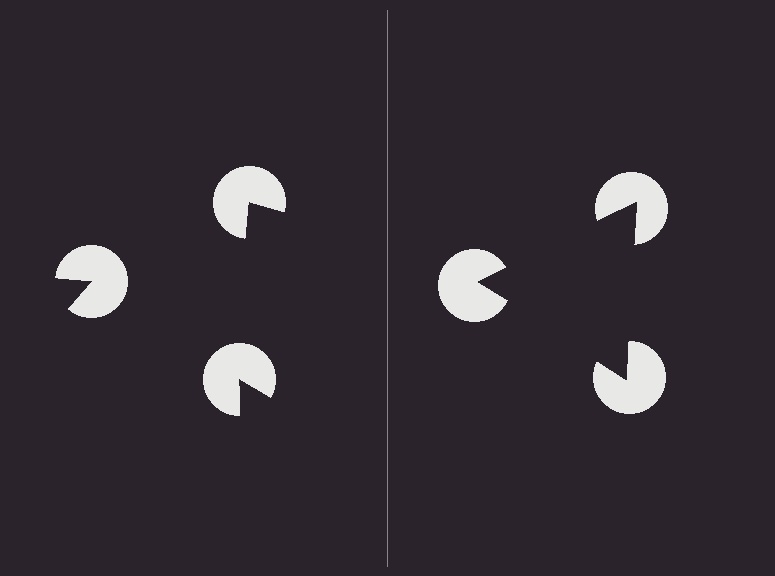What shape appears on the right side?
An illusory triangle.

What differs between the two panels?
The pac-man discs are positioned identically on both sides; only the wedge orientations differ. On the right they align to a triangle; on the left they are misaligned.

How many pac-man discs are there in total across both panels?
6 — 3 on each side.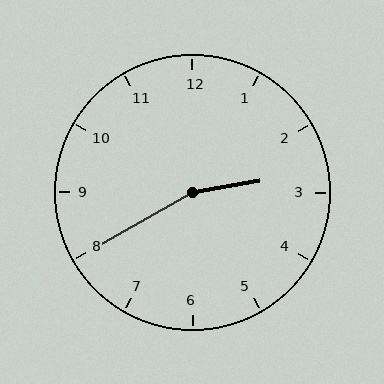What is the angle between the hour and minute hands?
Approximately 160 degrees.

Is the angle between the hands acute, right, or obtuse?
It is obtuse.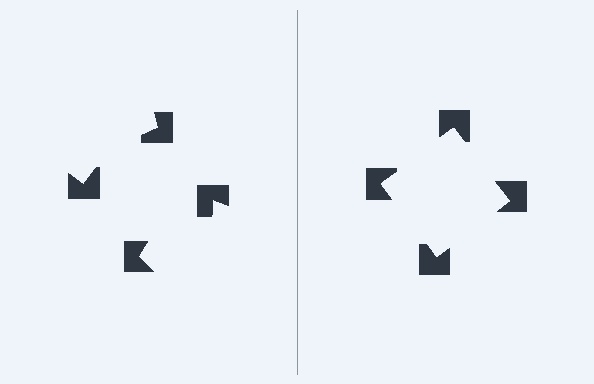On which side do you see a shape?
An illusory square appears on the right side. On the left side the wedge cuts are rotated, so no coherent shape forms.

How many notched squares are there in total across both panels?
8 — 4 on each side.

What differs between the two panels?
The notched squares are positioned identically on both sides; only the wedge orientations differ. On the right they align to a square; on the left they are misaligned.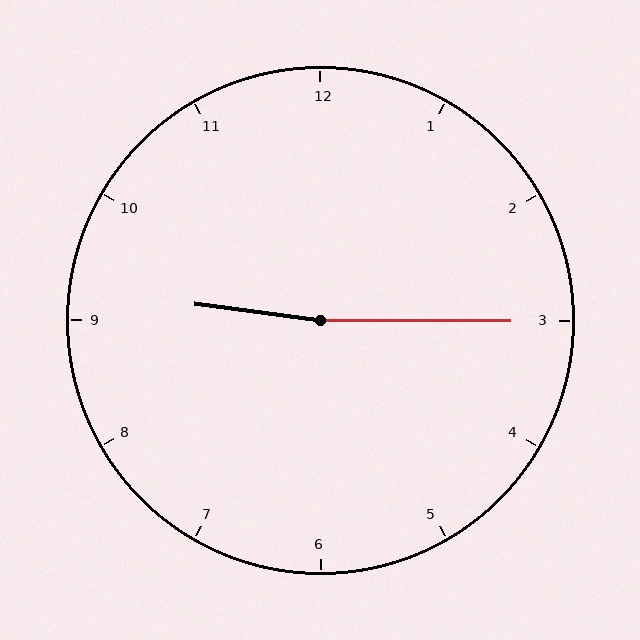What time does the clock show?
9:15.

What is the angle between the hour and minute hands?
Approximately 172 degrees.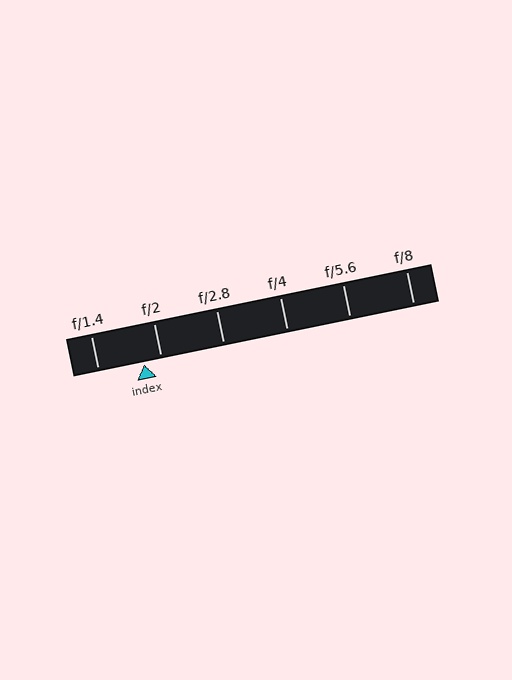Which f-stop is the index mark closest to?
The index mark is closest to f/2.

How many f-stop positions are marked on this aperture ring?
There are 6 f-stop positions marked.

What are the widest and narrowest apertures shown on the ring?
The widest aperture shown is f/1.4 and the narrowest is f/8.